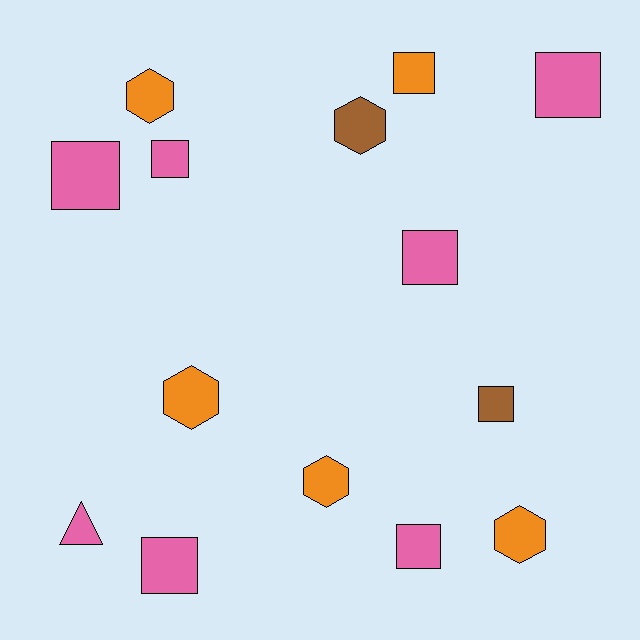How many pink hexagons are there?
There are no pink hexagons.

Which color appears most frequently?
Pink, with 7 objects.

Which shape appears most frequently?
Square, with 8 objects.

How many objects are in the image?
There are 14 objects.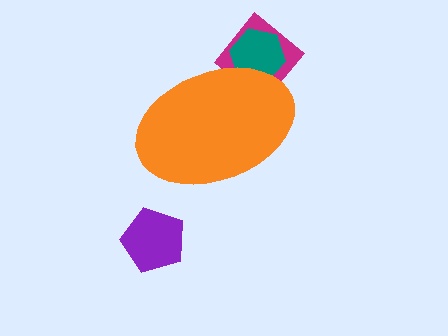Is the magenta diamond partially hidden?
Yes, the magenta diamond is partially hidden behind the orange ellipse.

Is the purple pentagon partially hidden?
No, the purple pentagon is fully visible.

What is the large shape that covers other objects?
An orange ellipse.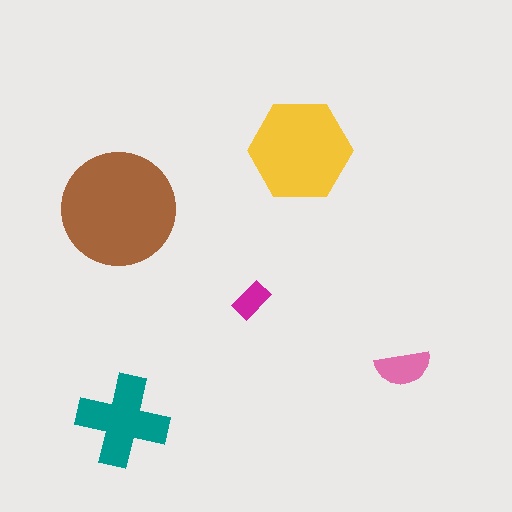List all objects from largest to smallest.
The brown circle, the yellow hexagon, the teal cross, the pink semicircle, the magenta rectangle.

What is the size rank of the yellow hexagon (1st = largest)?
2nd.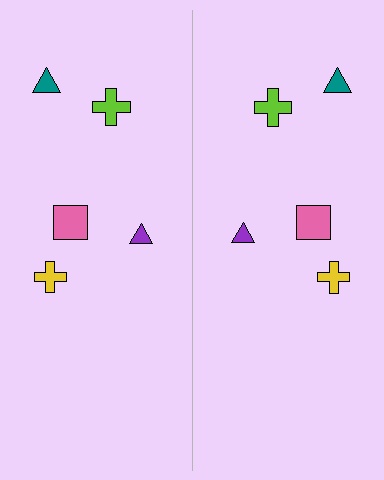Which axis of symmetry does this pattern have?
The pattern has a vertical axis of symmetry running through the center of the image.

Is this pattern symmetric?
Yes, this pattern has bilateral (reflection) symmetry.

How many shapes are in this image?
There are 10 shapes in this image.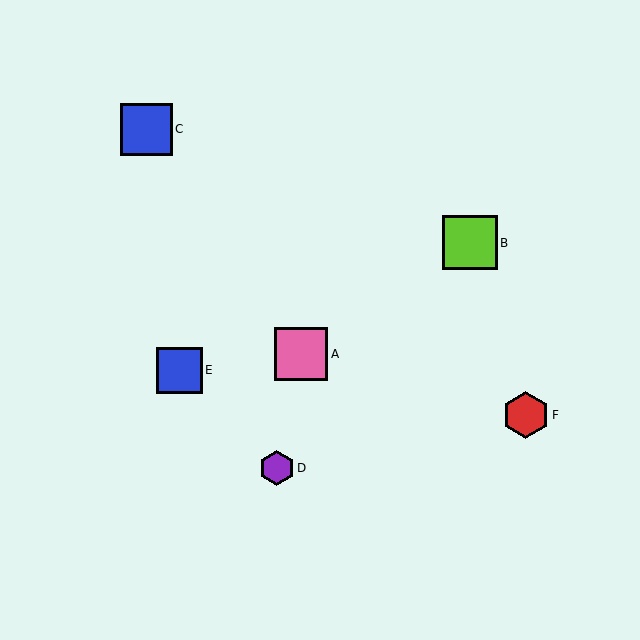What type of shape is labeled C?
Shape C is a blue square.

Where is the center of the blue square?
The center of the blue square is at (146, 129).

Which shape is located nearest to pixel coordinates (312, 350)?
The pink square (labeled A) at (301, 354) is nearest to that location.